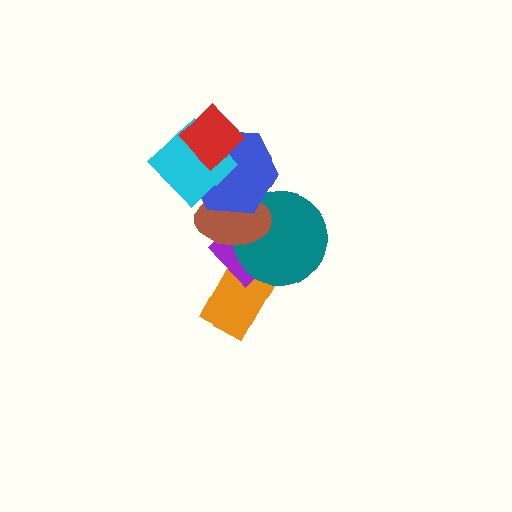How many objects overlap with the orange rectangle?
2 objects overlap with the orange rectangle.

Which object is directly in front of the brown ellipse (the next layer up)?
The blue hexagon is directly in front of the brown ellipse.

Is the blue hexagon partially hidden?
Yes, it is partially covered by another shape.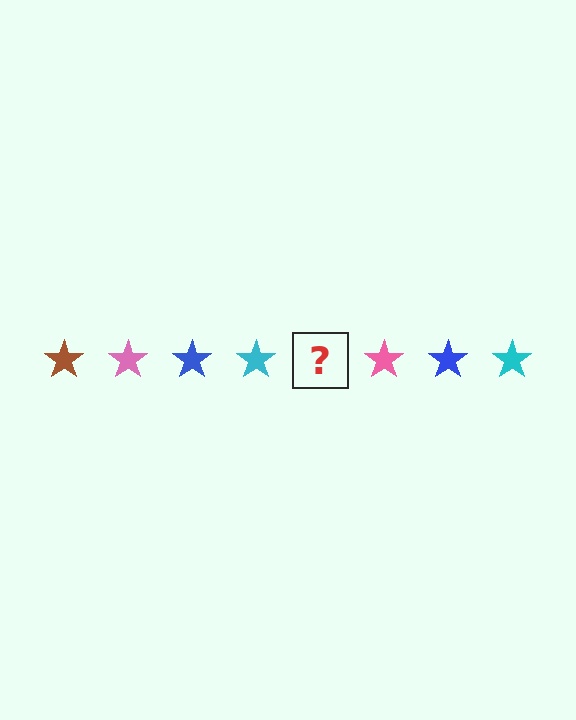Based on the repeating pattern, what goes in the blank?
The blank should be a brown star.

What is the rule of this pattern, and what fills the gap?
The rule is that the pattern cycles through brown, pink, blue, cyan stars. The gap should be filled with a brown star.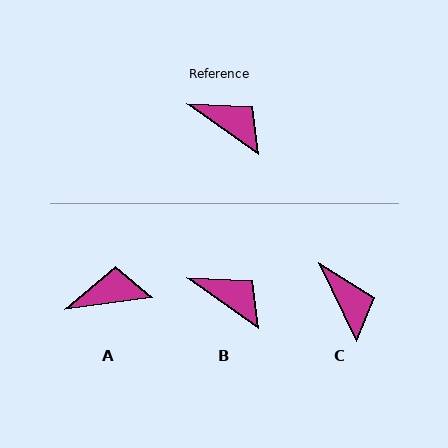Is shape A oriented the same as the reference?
No, it is off by about 43 degrees.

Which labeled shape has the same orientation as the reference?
B.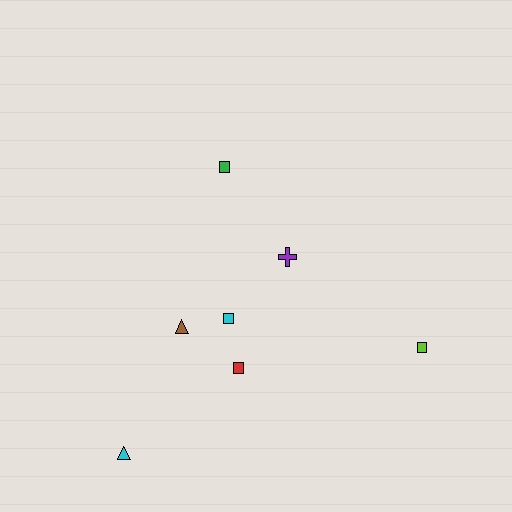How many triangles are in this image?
There are 2 triangles.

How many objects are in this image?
There are 7 objects.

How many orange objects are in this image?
There are no orange objects.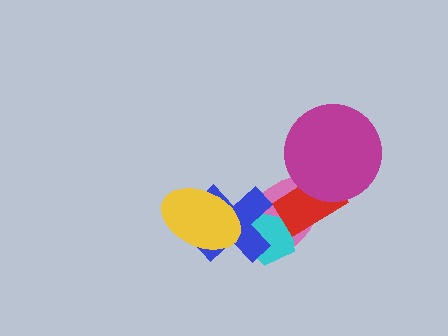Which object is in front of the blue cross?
The yellow ellipse is in front of the blue cross.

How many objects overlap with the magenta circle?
2 objects overlap with the magenta circle.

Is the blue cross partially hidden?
Yes, it is partially covered by another shape.